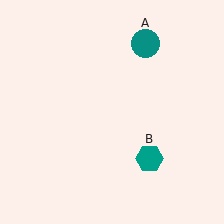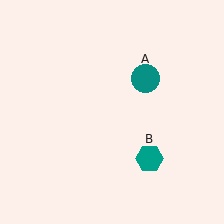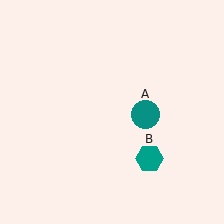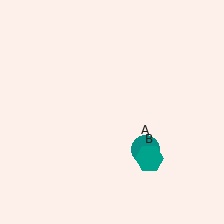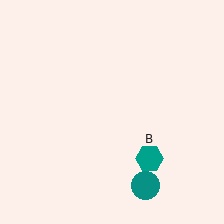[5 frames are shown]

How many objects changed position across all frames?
1 object changed position: teal circle (object A).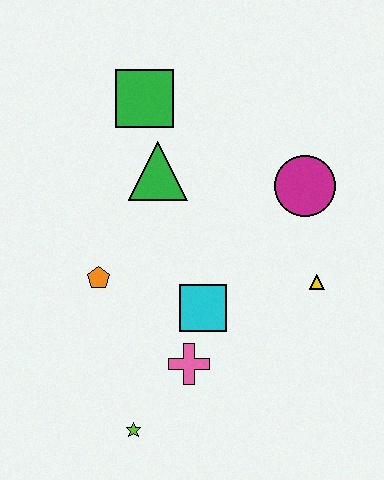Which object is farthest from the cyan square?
The green square is farthest from the cyan square.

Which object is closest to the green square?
The green triangle is closest to the green square.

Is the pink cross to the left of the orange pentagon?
No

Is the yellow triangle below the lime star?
No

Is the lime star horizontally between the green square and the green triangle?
No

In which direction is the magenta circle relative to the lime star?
The magenta circle is above the lime star.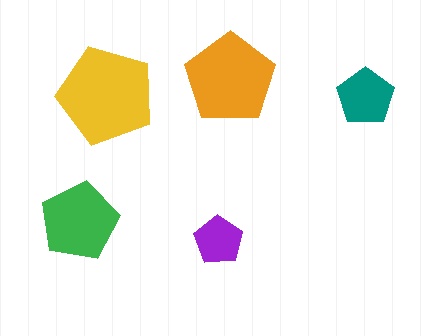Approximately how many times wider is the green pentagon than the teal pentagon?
About 1.5 times wider.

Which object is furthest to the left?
The green pentagon is leftmost.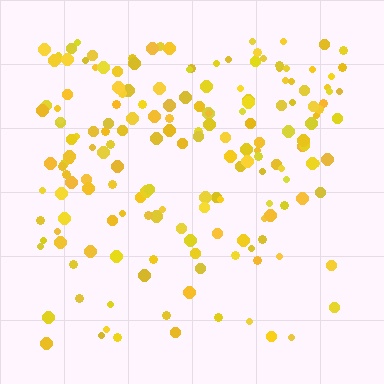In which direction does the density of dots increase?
From bottom to top, with the top side densest.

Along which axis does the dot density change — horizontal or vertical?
Vertical.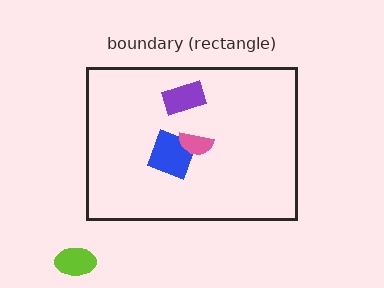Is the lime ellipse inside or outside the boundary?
Outside.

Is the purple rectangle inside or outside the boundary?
Inside.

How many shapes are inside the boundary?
3 inside, 1 outside.